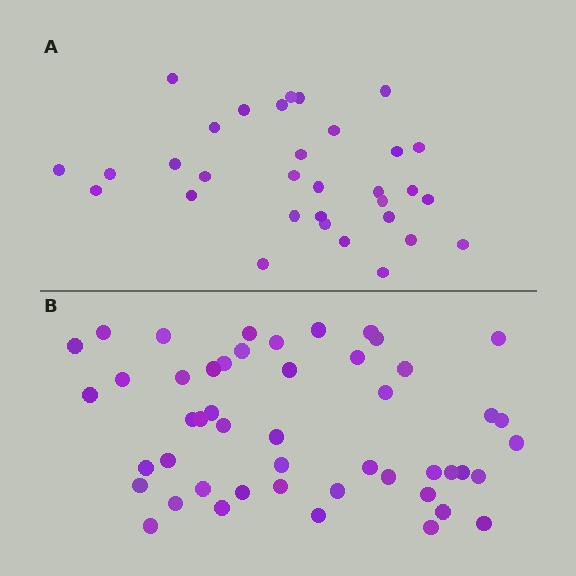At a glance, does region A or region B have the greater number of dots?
Region B (the bottom region) has more dots.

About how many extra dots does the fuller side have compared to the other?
Region B has approximately 15 more dots than region A.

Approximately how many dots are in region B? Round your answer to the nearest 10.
About 50 dots. (The exact count is 49, which rounds to 50.)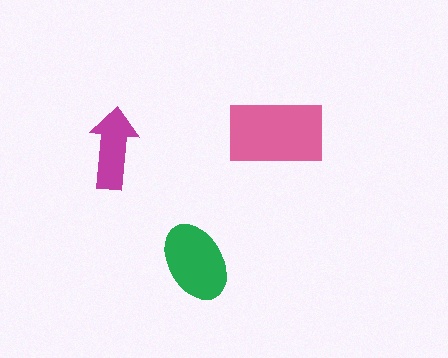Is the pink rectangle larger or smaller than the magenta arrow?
Larger.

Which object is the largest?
The pink rectangle.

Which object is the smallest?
The magenta arrow.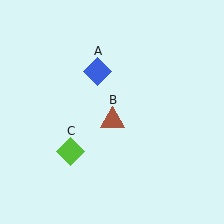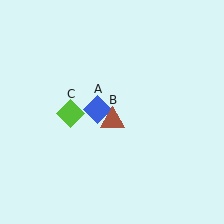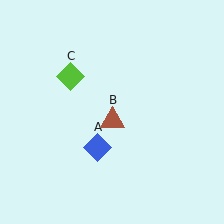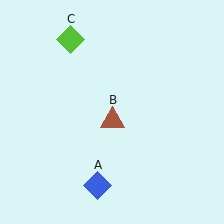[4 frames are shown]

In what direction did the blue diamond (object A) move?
The blue diamond (object A) moved down.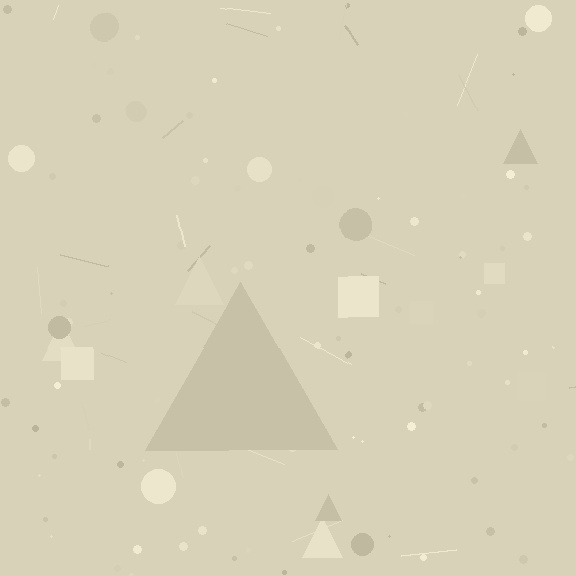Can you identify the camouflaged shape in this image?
The camouflaged shape is a triangle.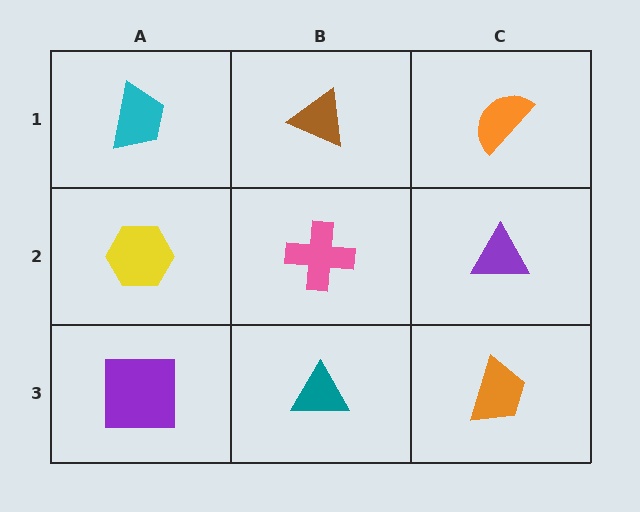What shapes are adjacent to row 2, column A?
A cyan trapezoid (row 1, column A), a purple square (row 3, column A), a pink cross (row 2, column B).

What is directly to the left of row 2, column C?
A pink cross.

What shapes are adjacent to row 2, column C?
An orange semicircle (row 1, column C), an orange trapezoid (row 3, column C), a pink cross (row 2, column B).